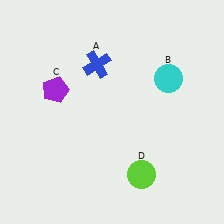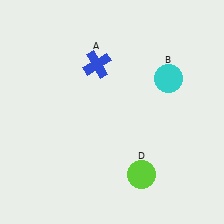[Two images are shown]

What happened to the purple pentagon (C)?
The purple pentagon (C) was removed in Image 2. It was in the top-left area of Image 1.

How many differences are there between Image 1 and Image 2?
There is 1 difference between the two images.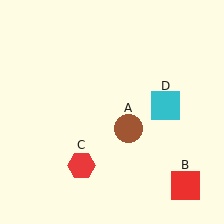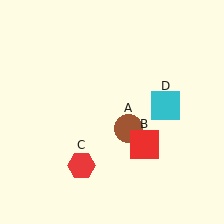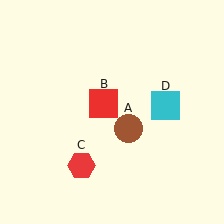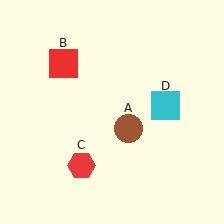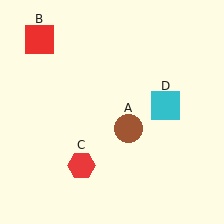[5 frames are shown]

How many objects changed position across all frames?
1 object changed position: red square (object B).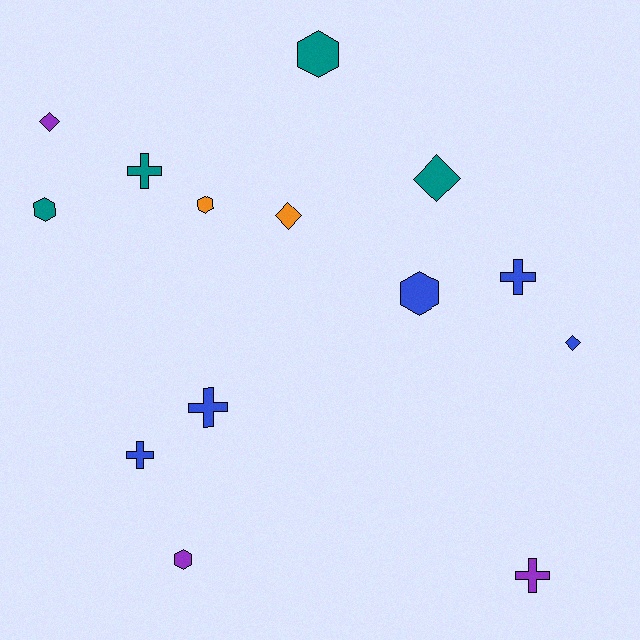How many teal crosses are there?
There is 1 teal cross.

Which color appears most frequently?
Blue, with 5 objects.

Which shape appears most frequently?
Hexagon, with 5 objects.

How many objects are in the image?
There are 14 objects.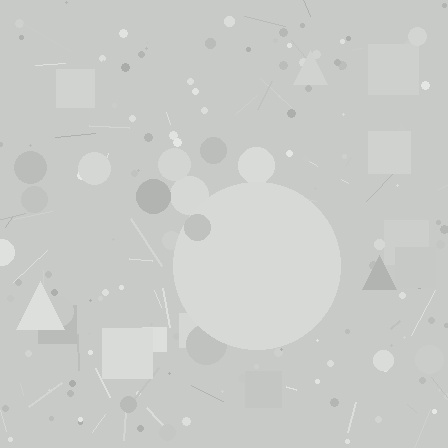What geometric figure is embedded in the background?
A circle is embedded in the background.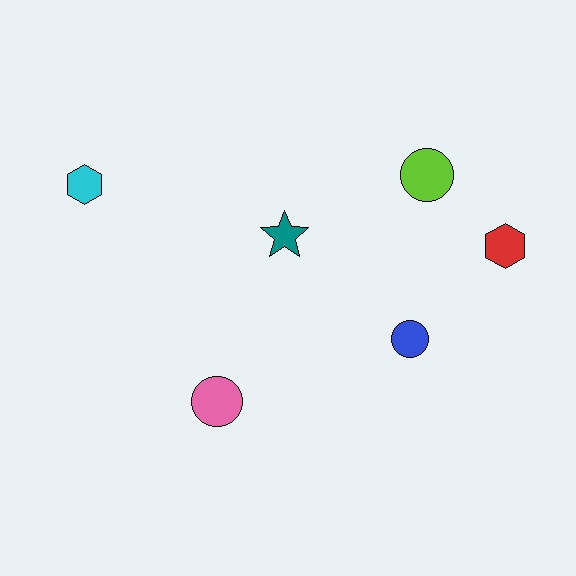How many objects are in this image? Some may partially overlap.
There are 6 objects.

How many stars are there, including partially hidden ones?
There is 1 star.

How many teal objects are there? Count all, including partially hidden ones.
There is 1 teal object.